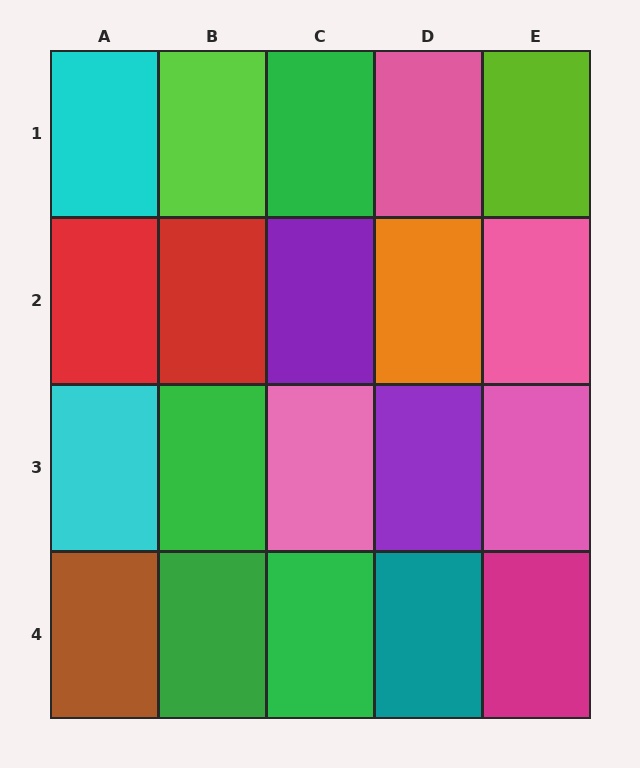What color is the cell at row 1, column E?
Lime.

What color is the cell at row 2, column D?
Orange.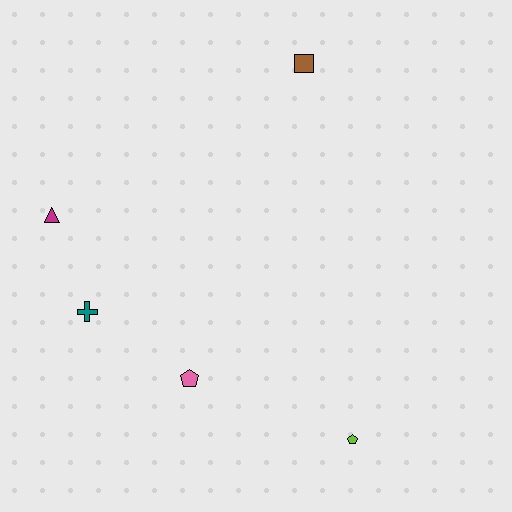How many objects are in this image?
There are 5 objects.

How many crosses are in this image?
There is 1 cross.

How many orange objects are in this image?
There are no orange objects.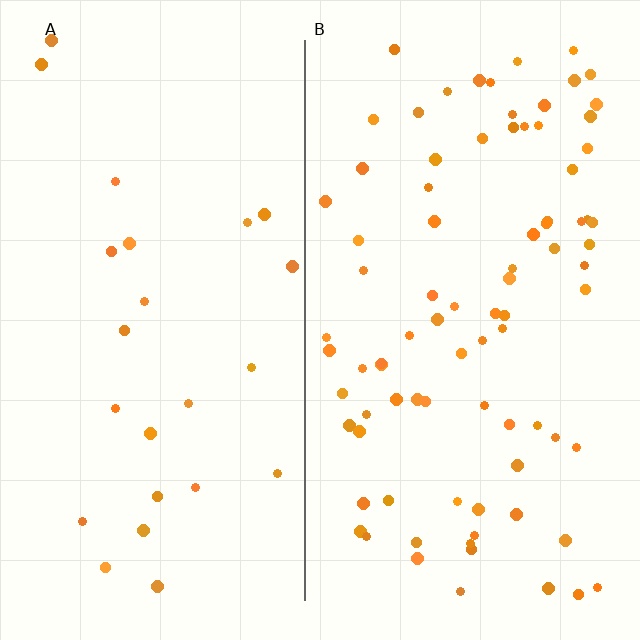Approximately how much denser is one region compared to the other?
Approximately 3.5× — region B over region A.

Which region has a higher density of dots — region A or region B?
B (the right).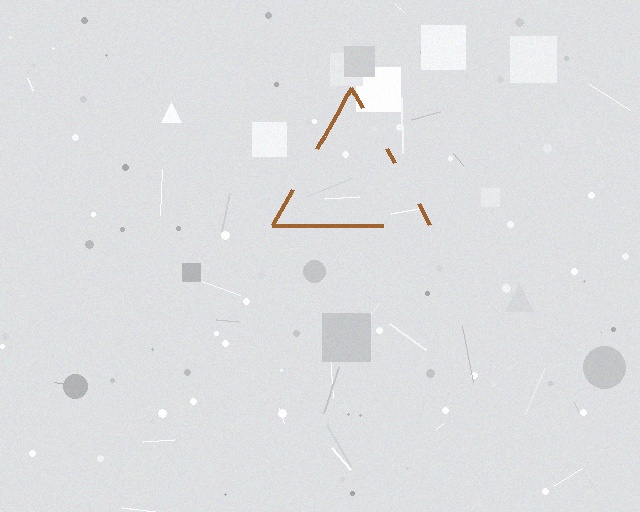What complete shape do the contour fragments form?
The contour fragments form a triangle.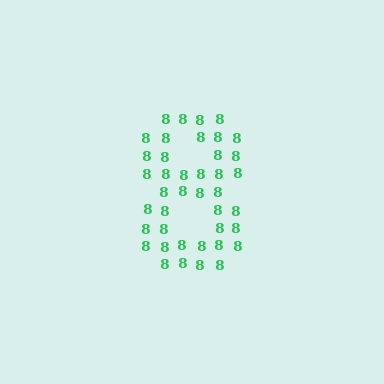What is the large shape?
The large shape is the digit 8.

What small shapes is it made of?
It is made of small digit 8's.